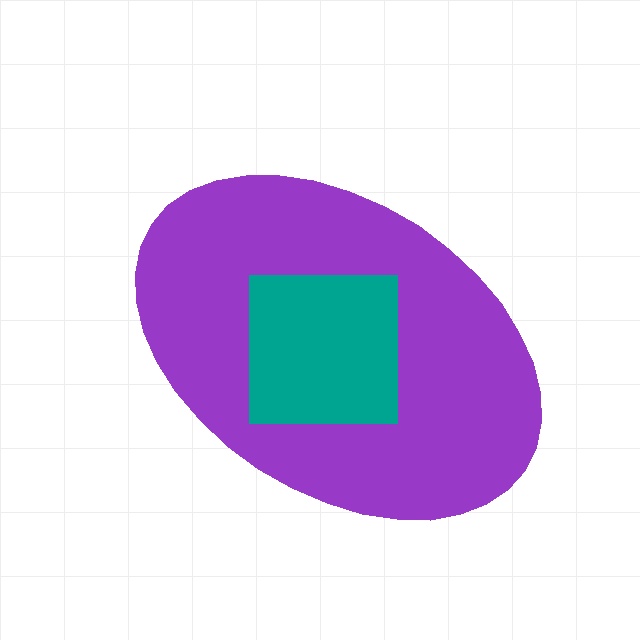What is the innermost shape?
The teal square.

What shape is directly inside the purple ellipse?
The teal square.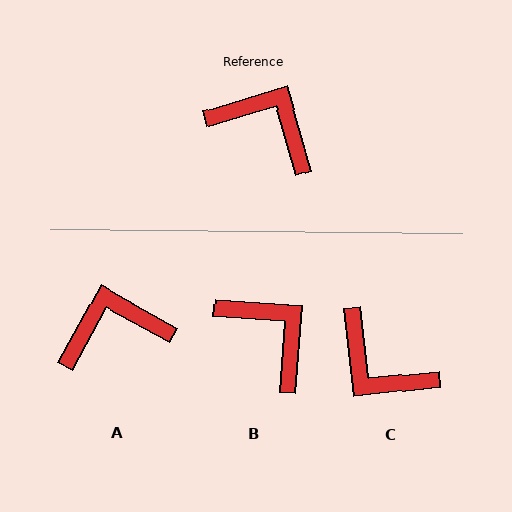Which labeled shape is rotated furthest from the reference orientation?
C, about 169 degrees away.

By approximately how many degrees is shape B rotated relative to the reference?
Approximately 21 degrees clockwise.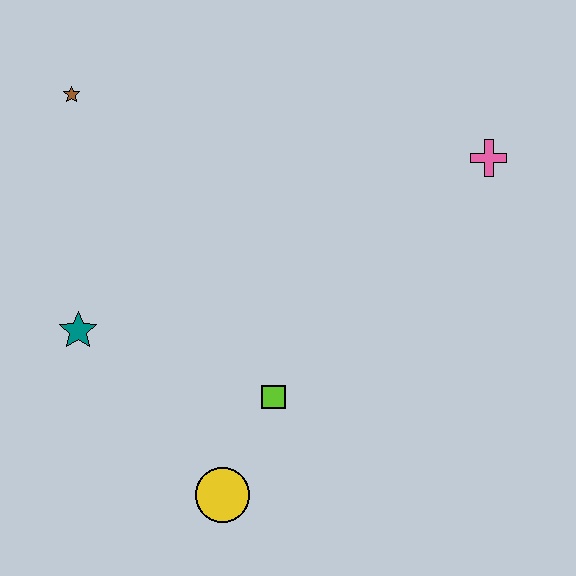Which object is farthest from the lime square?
The brown star is farthest from the lime square.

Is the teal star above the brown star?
No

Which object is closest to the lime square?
The yellow circle is closest to the lime square.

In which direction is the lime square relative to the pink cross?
The lime square is below the pink cross.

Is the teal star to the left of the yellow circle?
Yes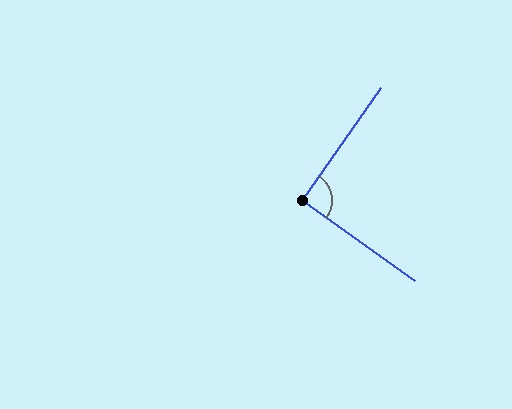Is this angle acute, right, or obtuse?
It is approximately a right angle.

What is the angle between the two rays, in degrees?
Approximately 91 degrees.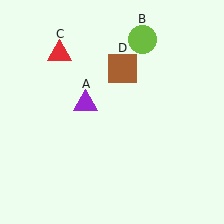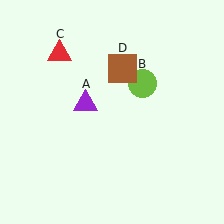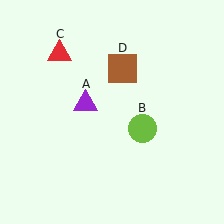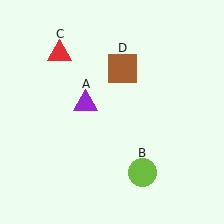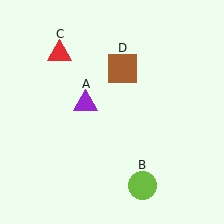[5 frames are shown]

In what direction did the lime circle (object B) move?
The lime circle (object B) moved down.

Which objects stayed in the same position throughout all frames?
Purple triangle (object A) and red triangle (object C) and brown square (object D) remained stationary.